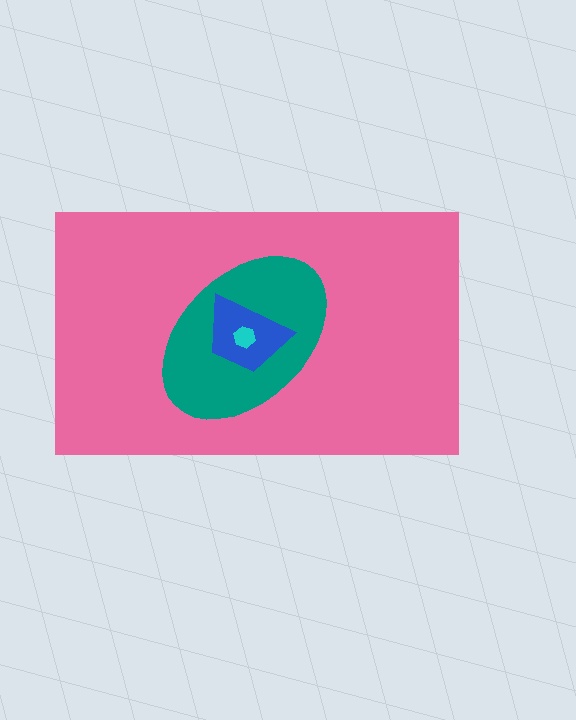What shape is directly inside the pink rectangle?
The teal ellipse.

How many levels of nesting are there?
4.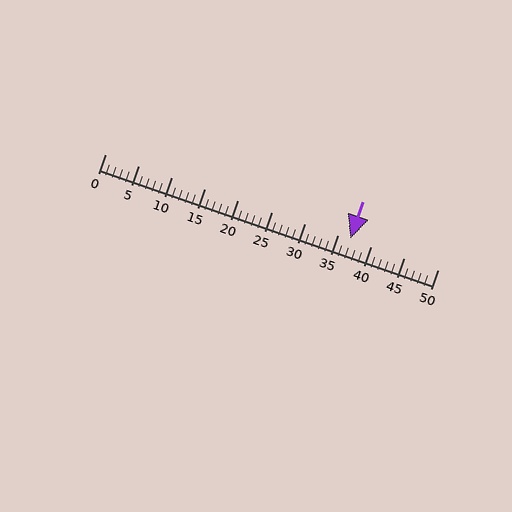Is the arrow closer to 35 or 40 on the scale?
The arrow is closer to 35.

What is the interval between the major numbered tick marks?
The major tick marks are spaced 5 units apart.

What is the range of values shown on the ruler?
The ruler shows values from 0 to 50.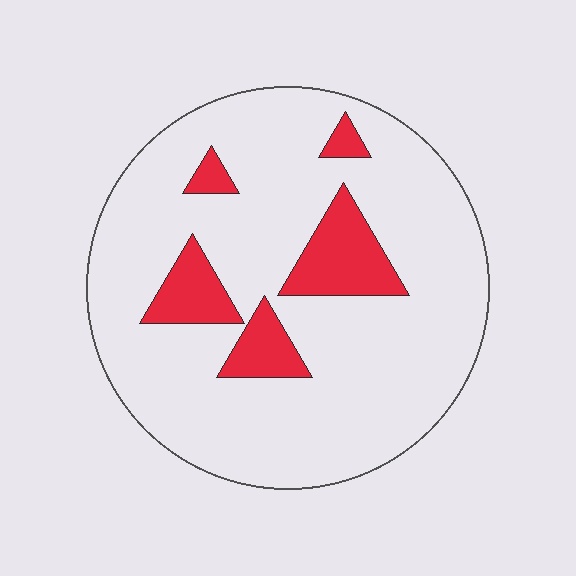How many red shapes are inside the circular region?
5.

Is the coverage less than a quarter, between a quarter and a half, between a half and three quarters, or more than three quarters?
Less than a quarter.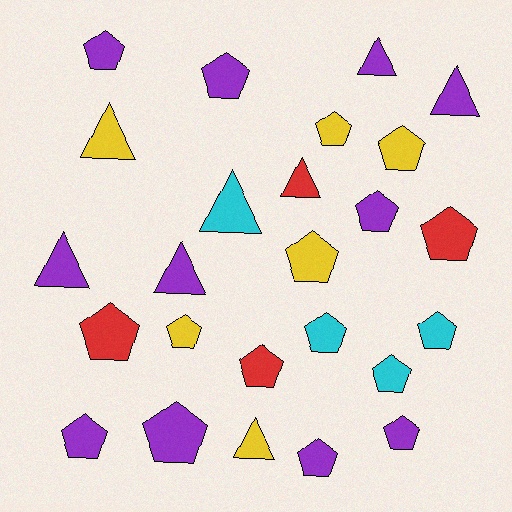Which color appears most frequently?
Purple, with 11 objects.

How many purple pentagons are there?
There are 7 purple pentagons.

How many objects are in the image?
There are 25 objects.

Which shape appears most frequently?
Pentagon, with 17 objects.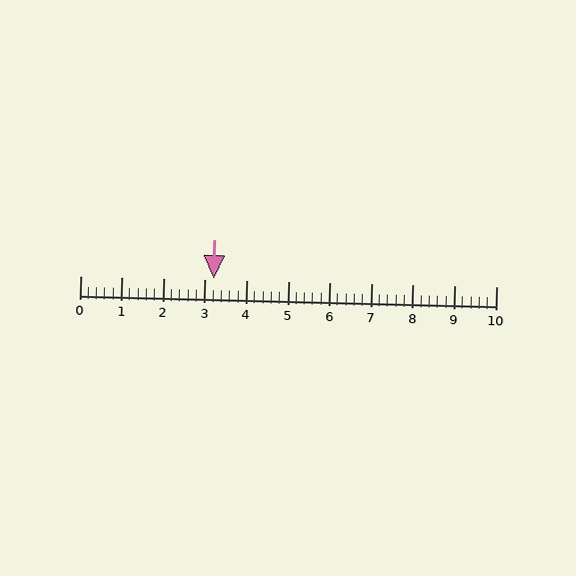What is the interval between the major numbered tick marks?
The major tick marks are spaced 1 units apart.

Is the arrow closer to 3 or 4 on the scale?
The arrow is closer to 3.